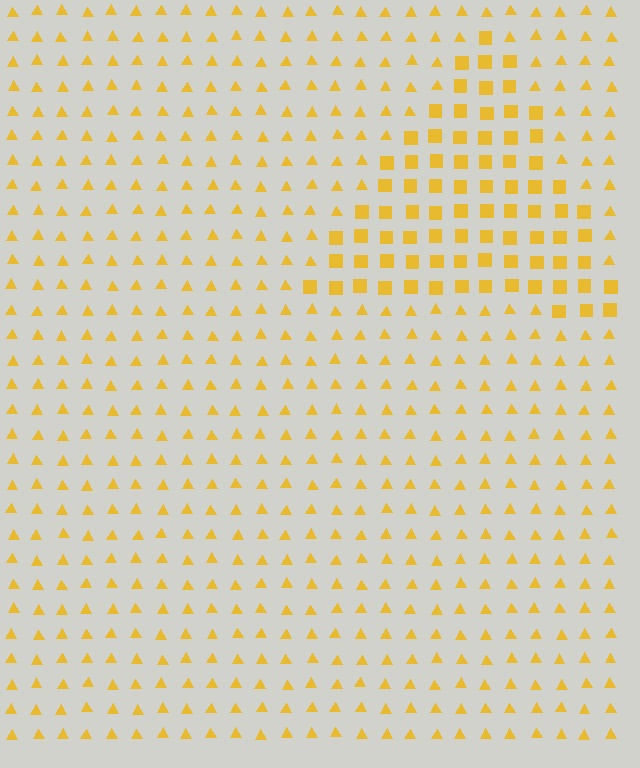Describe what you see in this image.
The image is filled with small yellow elements arranged in a uniform grid. A triangle-shaped region contains squares, while the surrounding area contains triangles. The boundary is defined purely by the change in element shape.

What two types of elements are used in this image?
The image uses squares inside the triangle region and triangles outside it.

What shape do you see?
I see a triangle.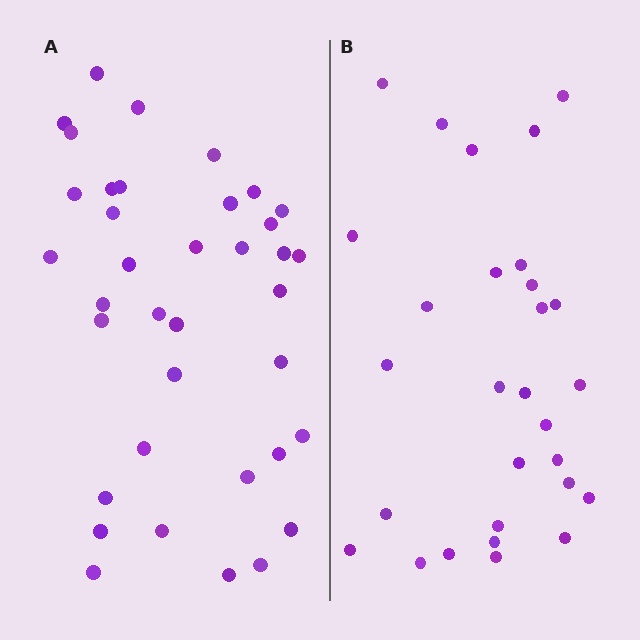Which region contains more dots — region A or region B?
Region A (the left region) has more dots.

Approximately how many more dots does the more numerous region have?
Region A has roughly 8 or so more dots than region B.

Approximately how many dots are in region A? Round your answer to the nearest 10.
About 40 dots. (The exact count is 37, which rounds to 40.)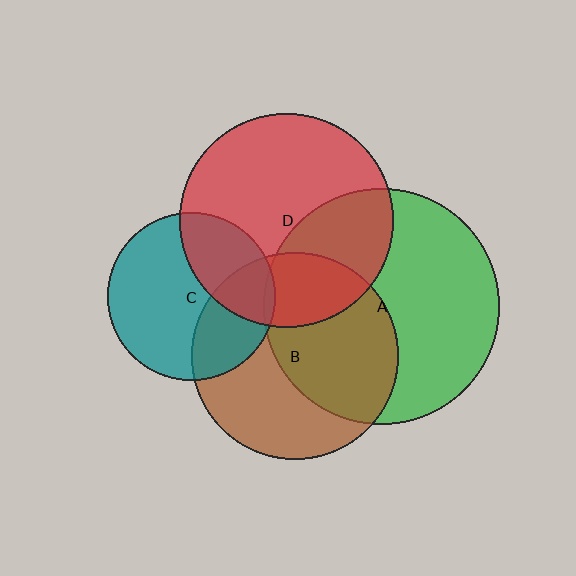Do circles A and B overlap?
Yes.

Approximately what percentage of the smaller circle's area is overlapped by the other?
Approximately 50%.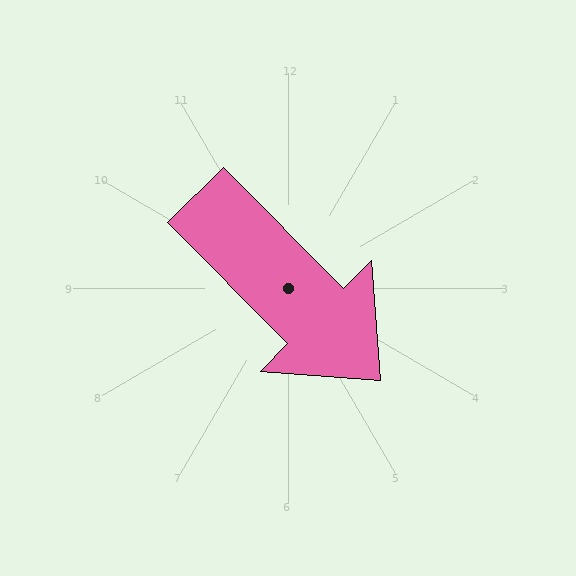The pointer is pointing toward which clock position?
Roughly 5 o'clock.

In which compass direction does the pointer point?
Southeast.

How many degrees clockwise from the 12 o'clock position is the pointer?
Approximately 135 degrees.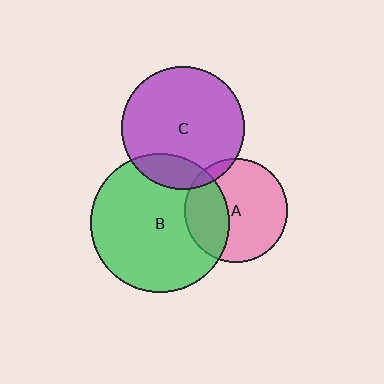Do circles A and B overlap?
Yes.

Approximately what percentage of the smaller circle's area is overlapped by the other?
Approximately 35%.